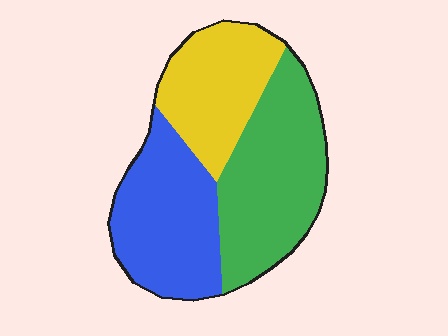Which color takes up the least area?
Yellow, at roughly 25%.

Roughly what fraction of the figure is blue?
Blue takes up about one third (1/3) of the figure.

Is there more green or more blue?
Green.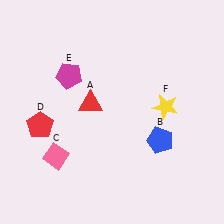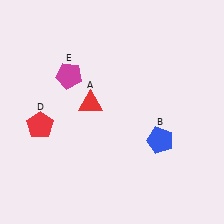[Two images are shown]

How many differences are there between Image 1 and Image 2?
There are 2 differences between the two images.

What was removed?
The yellow star (F), the pink diamond (C) were removed in Image 2.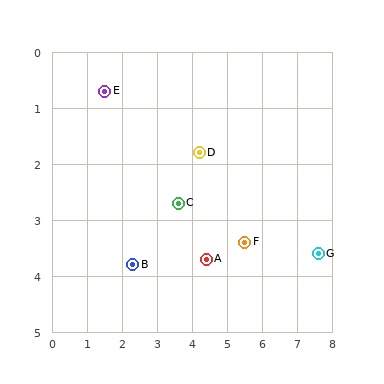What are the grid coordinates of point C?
Point C is at approximately (3.6, 2.7).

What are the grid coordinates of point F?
Point F is at approximately (5.5, 3.4).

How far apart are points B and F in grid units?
Points B and F are about 3.2 grid units apart.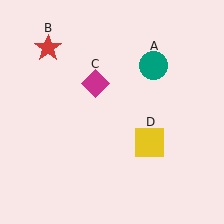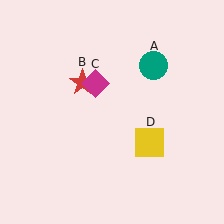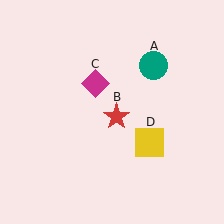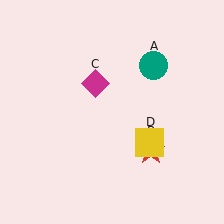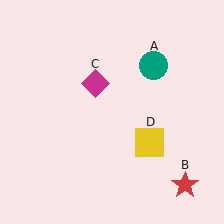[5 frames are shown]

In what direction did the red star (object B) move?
The red star (object B) moved down and to the right.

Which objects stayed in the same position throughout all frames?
Teal circle (object A) and magenta diamond (object C) and yellow square (object D) remained stationary.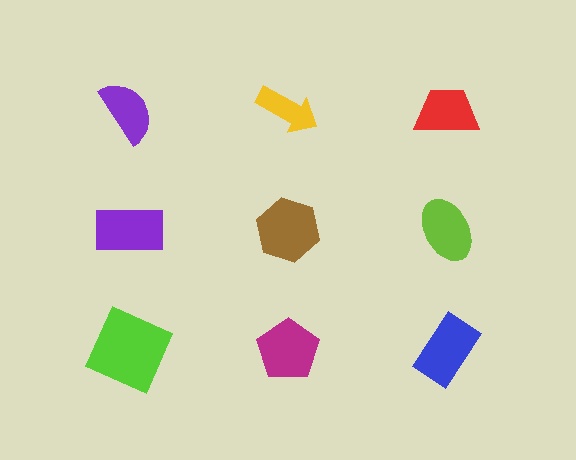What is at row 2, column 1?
A purple rectangle.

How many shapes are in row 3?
3 shapes.